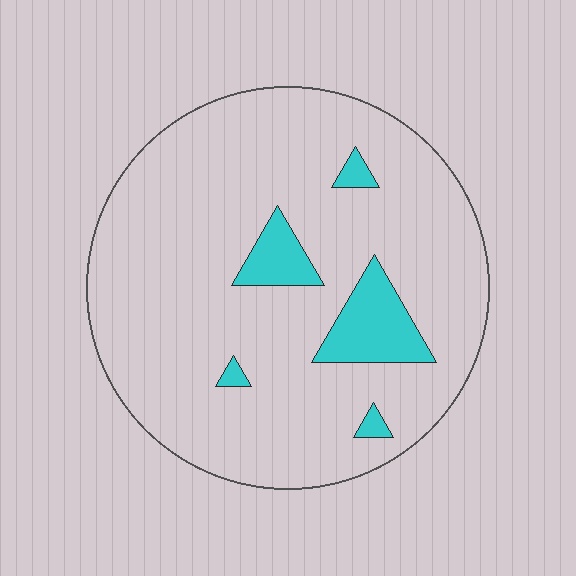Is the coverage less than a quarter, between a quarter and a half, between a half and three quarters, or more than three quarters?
Less than a quarter.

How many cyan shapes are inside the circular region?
5.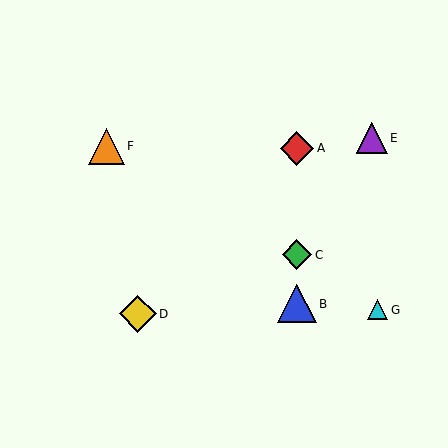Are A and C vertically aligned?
Yes, both are at x≈297.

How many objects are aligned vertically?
3 objects (A, B, C) are aligned vertically.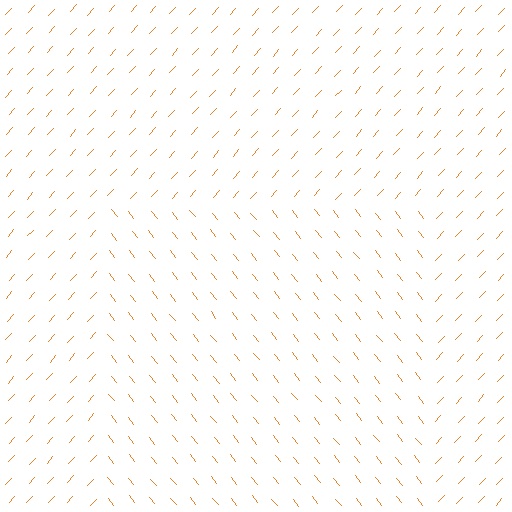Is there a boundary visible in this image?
Yes, there is a texture boundary formed by a change in line orientation.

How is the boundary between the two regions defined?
The boundary is defined purely by a change in line orientation (approximately 81 degrees difference). All lines are the same color and thickness.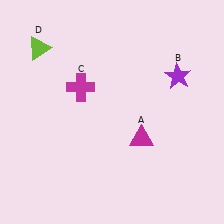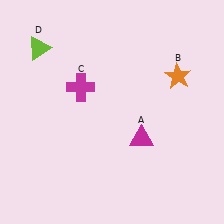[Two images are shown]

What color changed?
The star (B) changed from purple in Image 1 to orange in Image 2.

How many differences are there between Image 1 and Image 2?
There is 1 difference between the two images.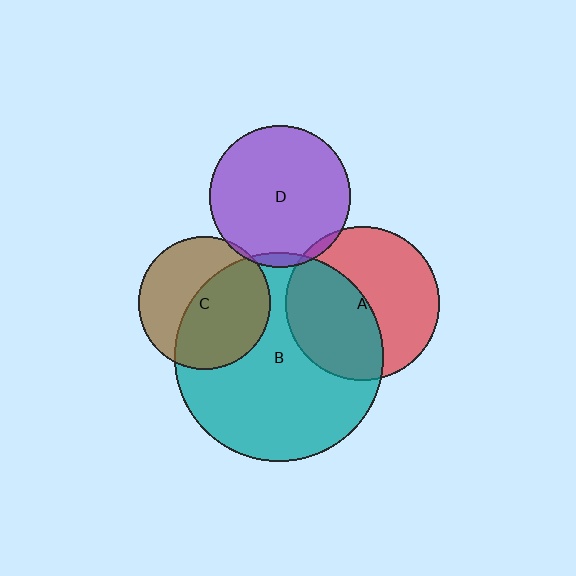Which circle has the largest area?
Circle B (teal).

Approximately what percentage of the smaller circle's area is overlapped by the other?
Approximately 5%.